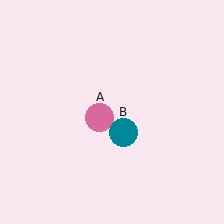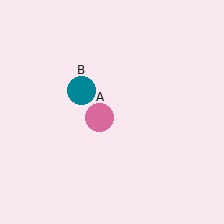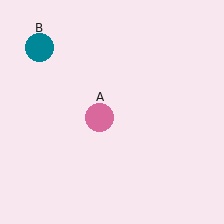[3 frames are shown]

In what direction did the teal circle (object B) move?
The teal circle (object B) moved up and to the left.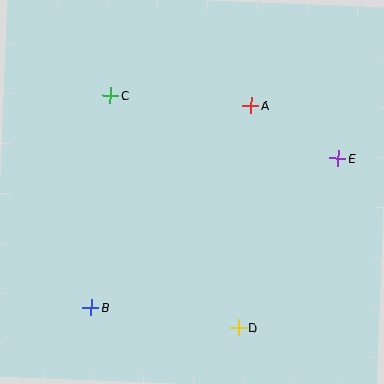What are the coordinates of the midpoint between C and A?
The midpoint between C and A is at (181, 100).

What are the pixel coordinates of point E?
Point E is at (338, 158).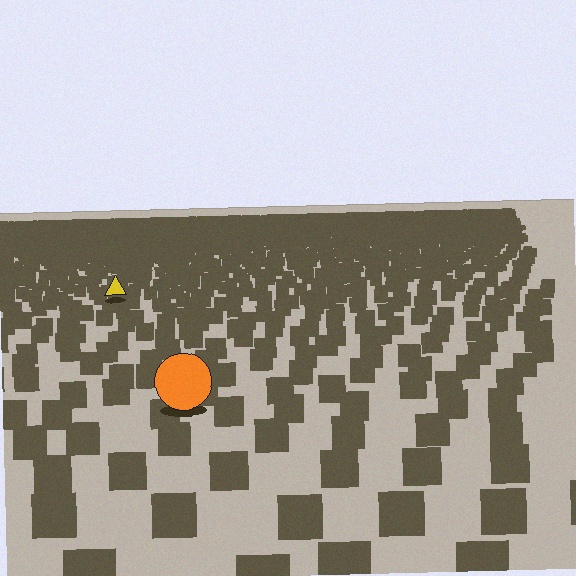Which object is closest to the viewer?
The orange circle is closest. The texture marks near it are larger and more spread out.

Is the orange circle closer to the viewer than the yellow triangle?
Yes. The orange circle is closer — you can tell from the texture gradient: the ground texture is coarser near it.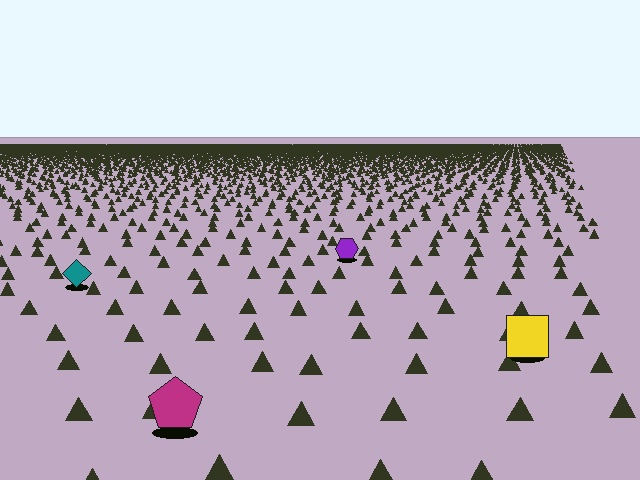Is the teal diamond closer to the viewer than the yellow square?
No. The yellow square is closer — you can tell from the texture gradient: the ground texture is coarser near it.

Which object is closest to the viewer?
The magenta pentagon is closest. The texture marks near it are larger and more spread out.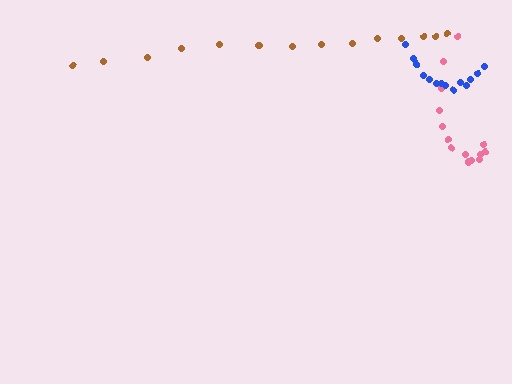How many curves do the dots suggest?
There are 3 distinct paths.